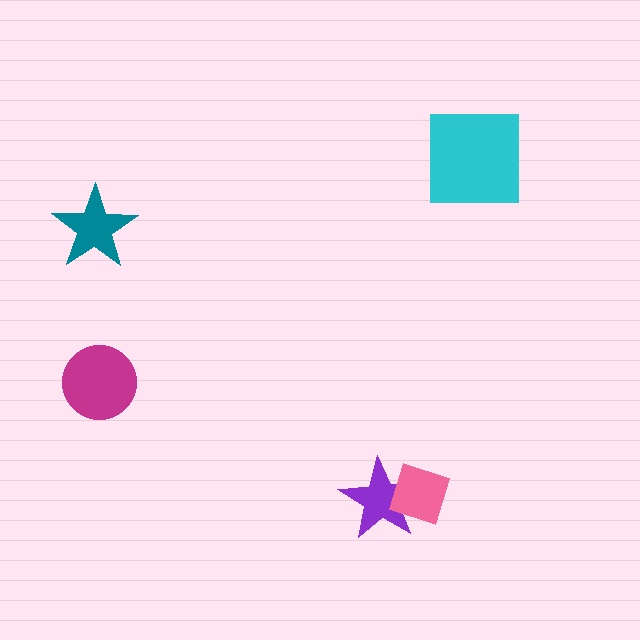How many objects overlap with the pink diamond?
1 object overlaps with the pink diamond.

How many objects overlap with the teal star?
0 objects overlap with the teal star.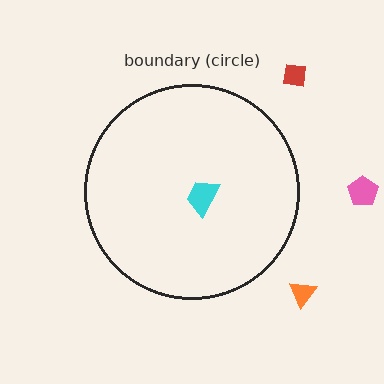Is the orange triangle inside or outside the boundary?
Outside.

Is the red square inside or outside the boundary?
Outside.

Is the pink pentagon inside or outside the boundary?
Outside.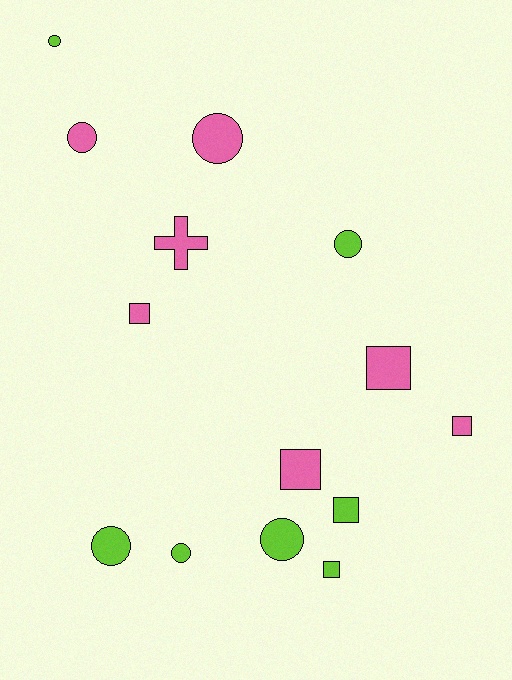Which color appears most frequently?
Lime, with 7 objects.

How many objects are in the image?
There are 14 objects.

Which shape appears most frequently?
Circle, with 7 objects.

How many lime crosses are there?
There are no lime crosses.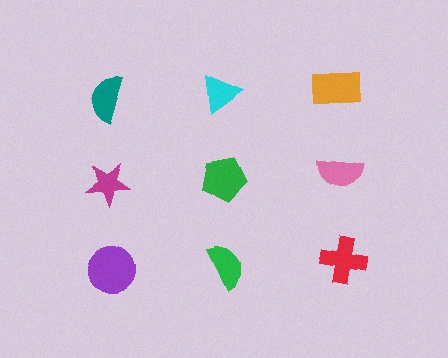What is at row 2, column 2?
A green pentagon.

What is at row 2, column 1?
A magenta star.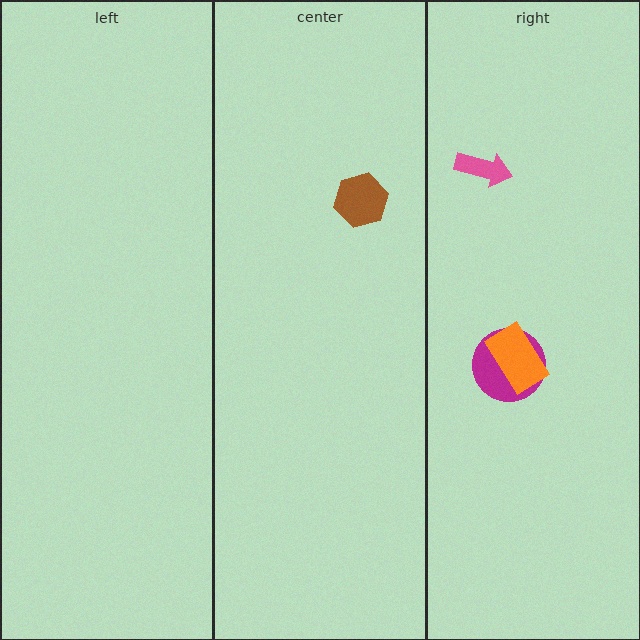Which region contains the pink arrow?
The right region.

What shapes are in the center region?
The brown hexagon.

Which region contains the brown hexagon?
The center region.